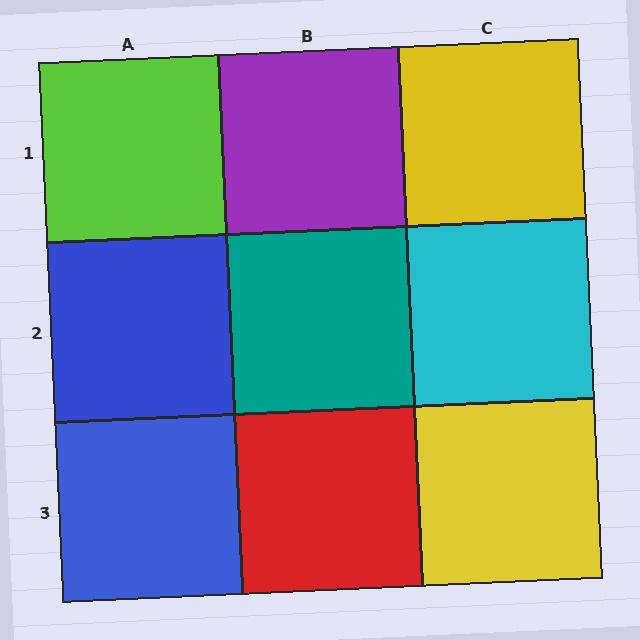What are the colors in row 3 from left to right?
Blue, red, yellow.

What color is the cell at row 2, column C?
Cyan.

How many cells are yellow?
2 cells are yellow.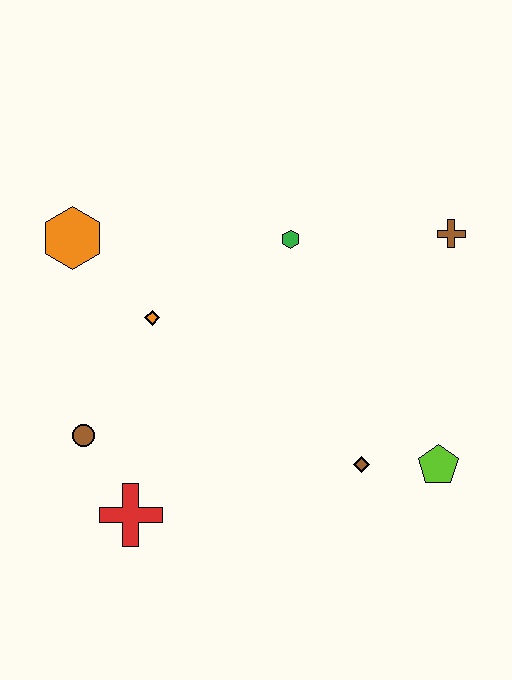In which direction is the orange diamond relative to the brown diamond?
The orange diamond is to the left of the brown diamond.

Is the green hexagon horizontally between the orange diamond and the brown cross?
Yes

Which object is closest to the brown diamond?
The lime pentagon is closest to the brown diamond.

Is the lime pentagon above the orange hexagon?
No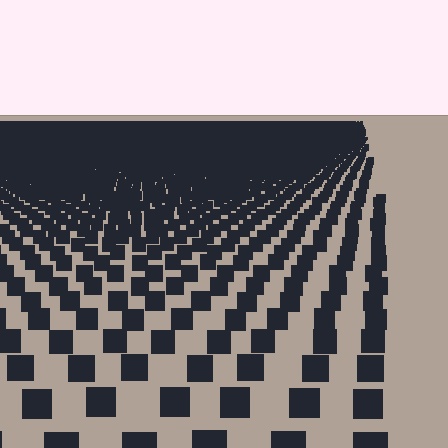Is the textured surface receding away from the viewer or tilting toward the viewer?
The surface is receding away from the viewer. Texture elements get smaller and denser toward the top.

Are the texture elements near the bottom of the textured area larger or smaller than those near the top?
Larger. Near the bottom, elements are closer to the viewer and appear at a bigger on-screen size.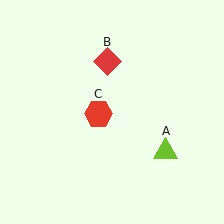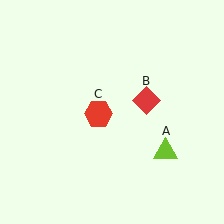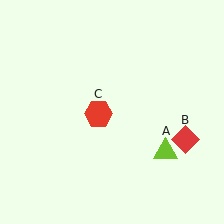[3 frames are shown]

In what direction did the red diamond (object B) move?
The red diamond (object B) moved down and to the right.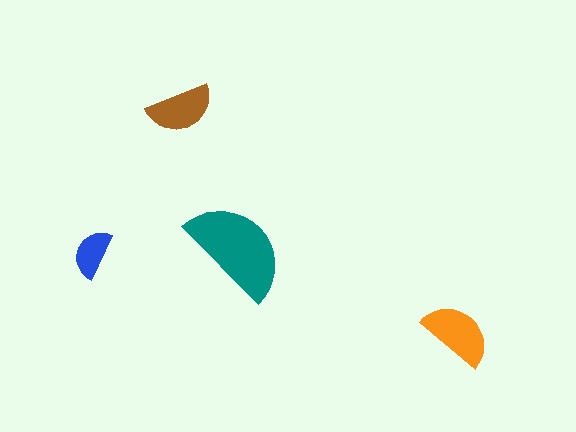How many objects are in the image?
There are 4 objects in the image.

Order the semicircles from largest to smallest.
the teal one, the orange one, the brown one, the blue one.